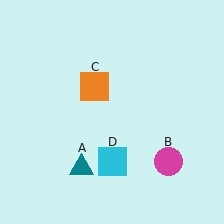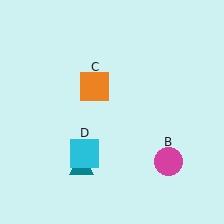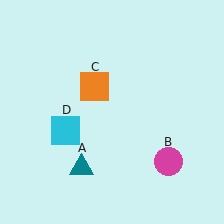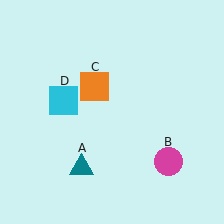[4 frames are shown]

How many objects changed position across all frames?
1 object changed position: cyan square (object D).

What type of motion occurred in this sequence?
The cyan square (object D) rotated clockwise around the center of the scene.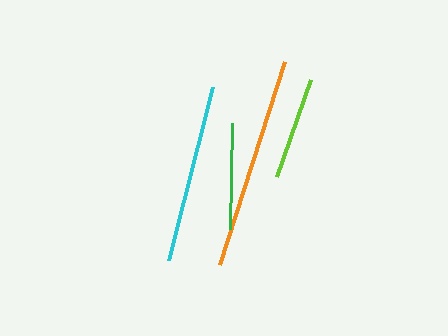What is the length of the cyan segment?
The cyan segment is approximately 178 pixels long.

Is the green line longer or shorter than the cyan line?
The cyan line is longer than the green line.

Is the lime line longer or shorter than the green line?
The green line is longer than the lime line.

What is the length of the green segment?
The green segment is approximately 106 pixels long.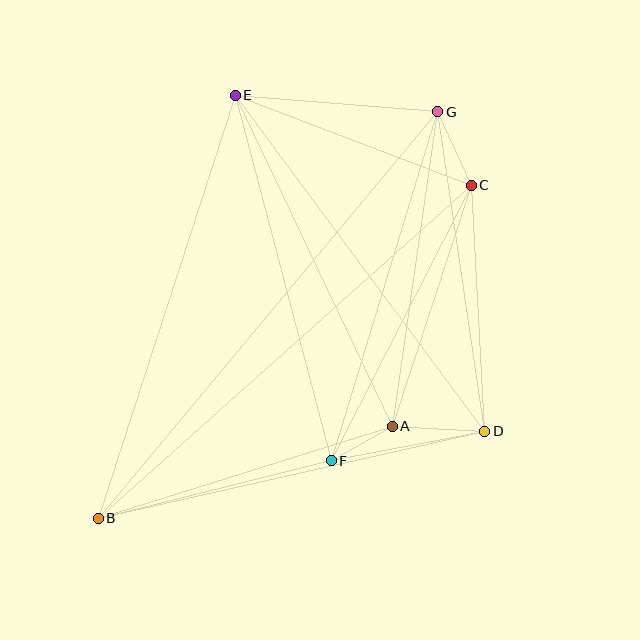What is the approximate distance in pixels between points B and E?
The distance between B and E is approximately 444 pixels.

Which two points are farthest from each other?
Points B and G are farthest from each other.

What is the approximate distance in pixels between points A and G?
The distance between A and G is approximately 318 pixels.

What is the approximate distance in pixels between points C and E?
The distance between C and E is approximately 252 pixels.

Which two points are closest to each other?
Points A and F are closest to each other.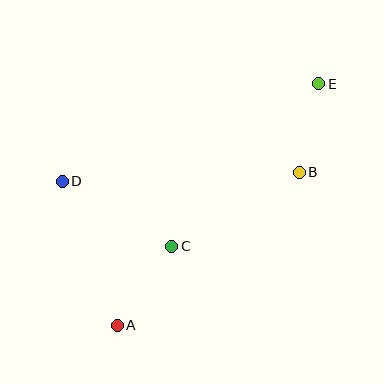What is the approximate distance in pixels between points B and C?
The distance between B and C is approximately 147 pixels.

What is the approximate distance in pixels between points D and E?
The distance between D and E is approximately 274 pixels.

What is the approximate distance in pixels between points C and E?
The distance between C and E is approximately 219 pixels.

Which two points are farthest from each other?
Points A and E are farthest from each other.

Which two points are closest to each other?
Points B and E are closest to each other.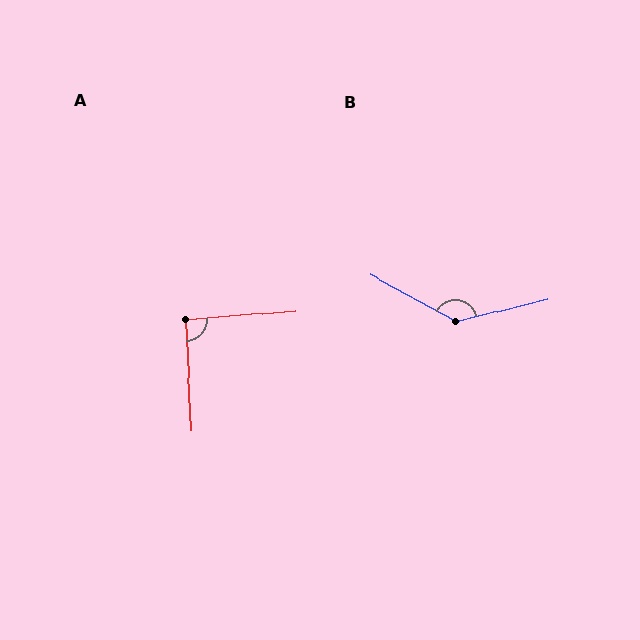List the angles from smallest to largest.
A (91°), B (137°).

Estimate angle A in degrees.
Approximately 91 degrees.